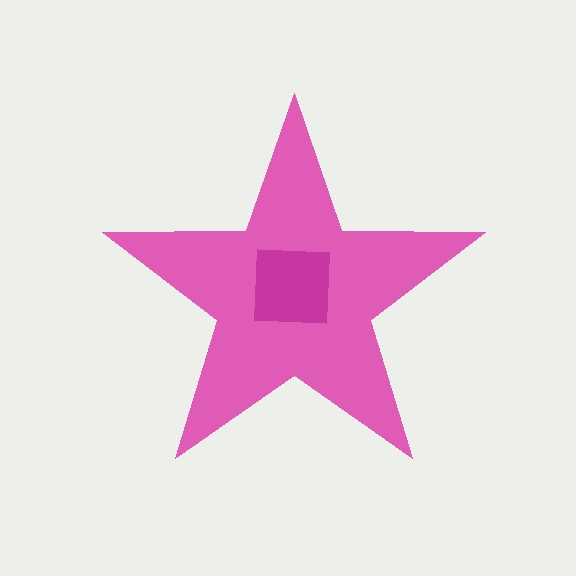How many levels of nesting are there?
2.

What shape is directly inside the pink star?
The magenta square.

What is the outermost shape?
The pink star.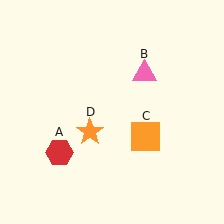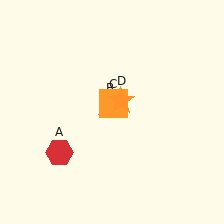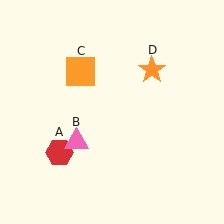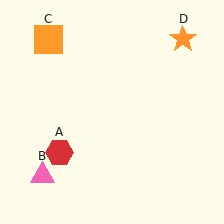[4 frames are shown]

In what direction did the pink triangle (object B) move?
The pink triangle (object B) moved down and to the left.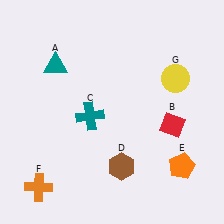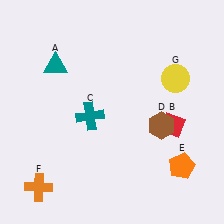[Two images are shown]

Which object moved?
The brown hexagon (D) moved up.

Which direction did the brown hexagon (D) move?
The brown hexagon (D) moved up.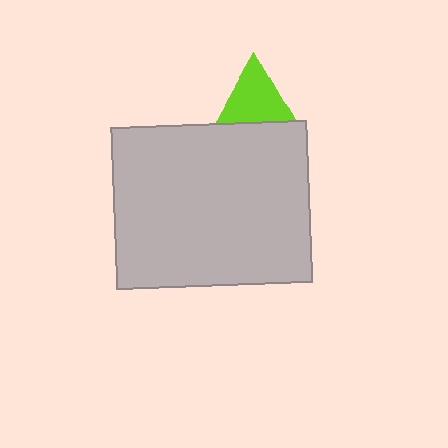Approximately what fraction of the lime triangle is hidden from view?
Roughly 36% of the lime triangle is hidden behind the light gray rectangle.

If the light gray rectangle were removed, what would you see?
You would see the complete lime triangle.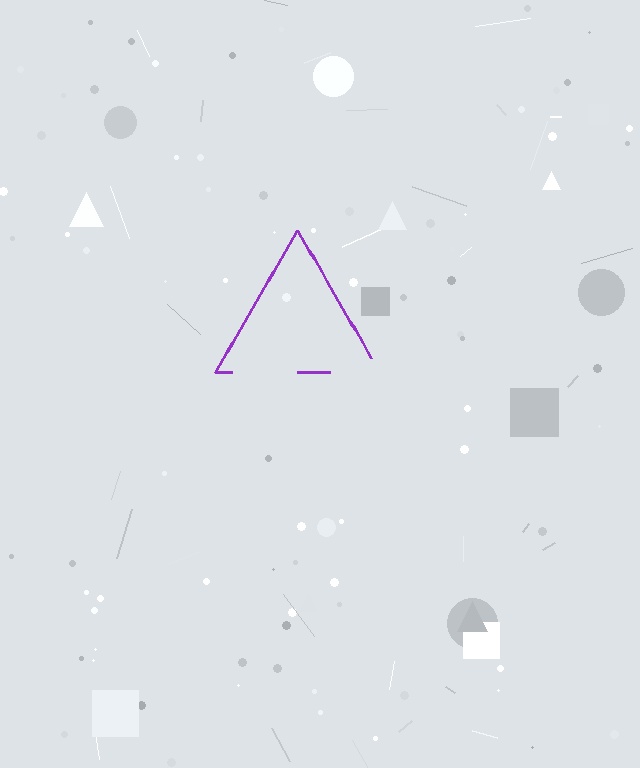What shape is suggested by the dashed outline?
The dashed outline suggests a triangle.